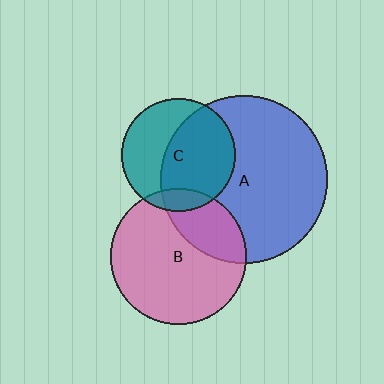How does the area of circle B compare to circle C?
Approximately 1.5 times.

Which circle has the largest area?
Circle A (blue).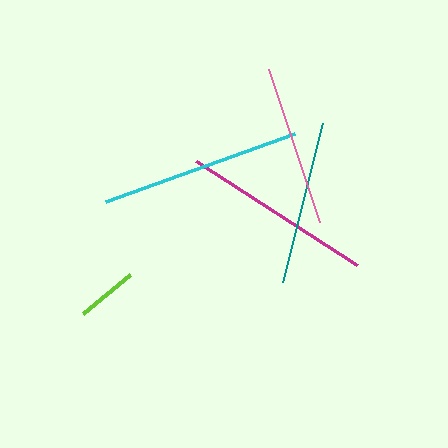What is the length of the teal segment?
The teal segment is approximately 164 pixels long.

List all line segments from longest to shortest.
From longest to shortest: cyan, magenta, teal, pink, lime.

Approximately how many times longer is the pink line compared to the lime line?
The pink line is approximately 2.6 times the length of the lime line.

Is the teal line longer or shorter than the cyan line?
The cyan line is longer than the teal line.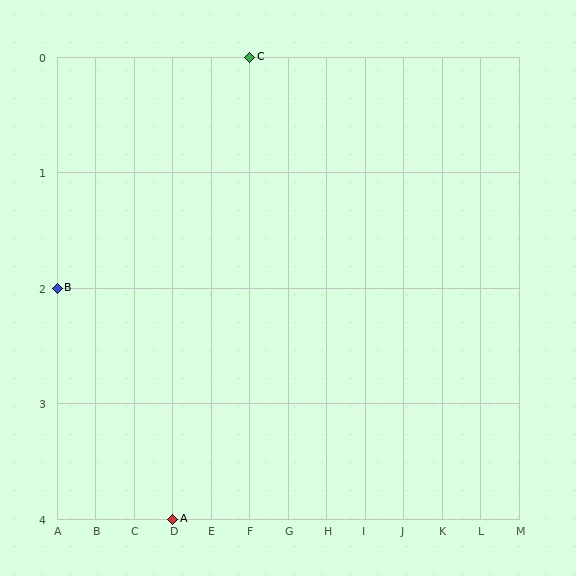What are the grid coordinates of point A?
Point A is at grid coordinates (D, 4).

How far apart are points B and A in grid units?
Points B and A are 3 columns and 2 rows apart (about 3.6 grid units diagonally).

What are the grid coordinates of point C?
Point C is at grid coordinates (F, 0).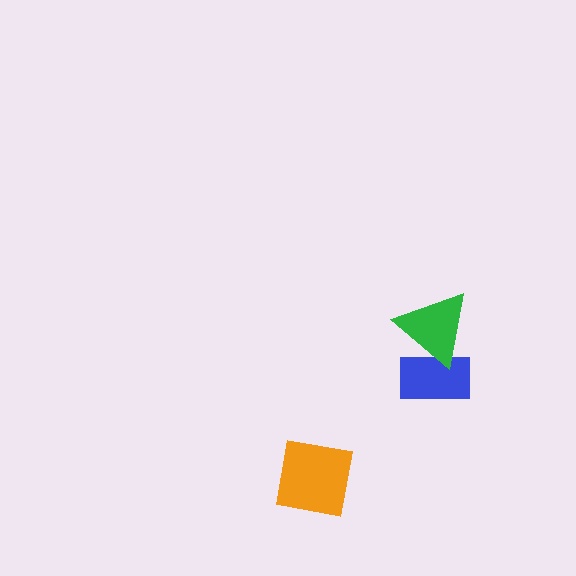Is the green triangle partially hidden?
No, no other shape covers it.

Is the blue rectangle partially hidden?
Yes, it is partially covered by another shape.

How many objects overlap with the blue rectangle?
1 object overlaps with the blue rectangle.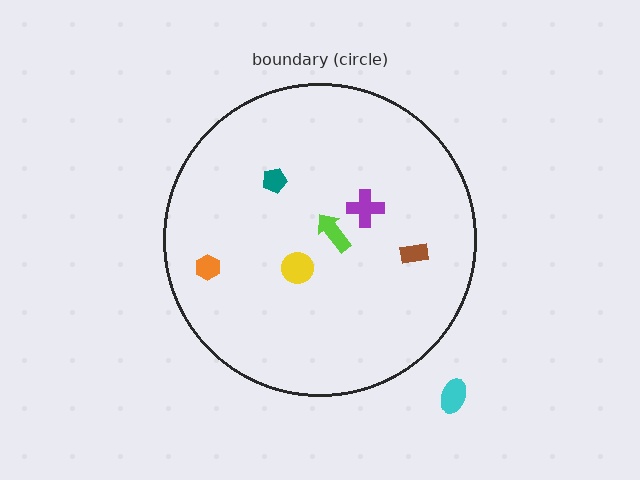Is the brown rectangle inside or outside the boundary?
Inside.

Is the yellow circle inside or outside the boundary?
Inside.